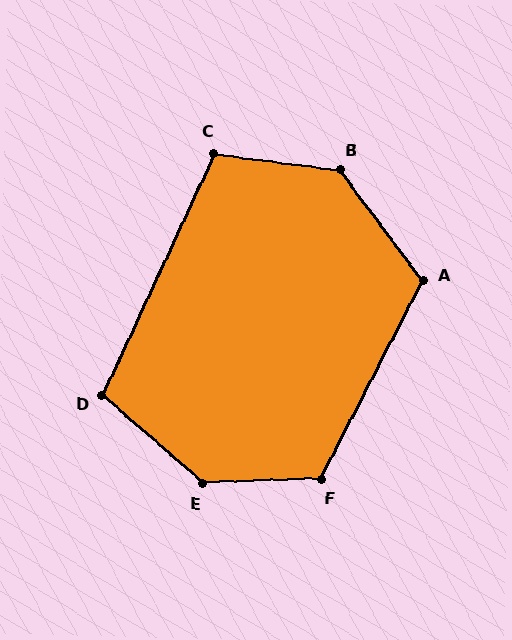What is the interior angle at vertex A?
Approximately 116 degrees (obtuse).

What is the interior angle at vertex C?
Approximately 107 degrees (obtuse).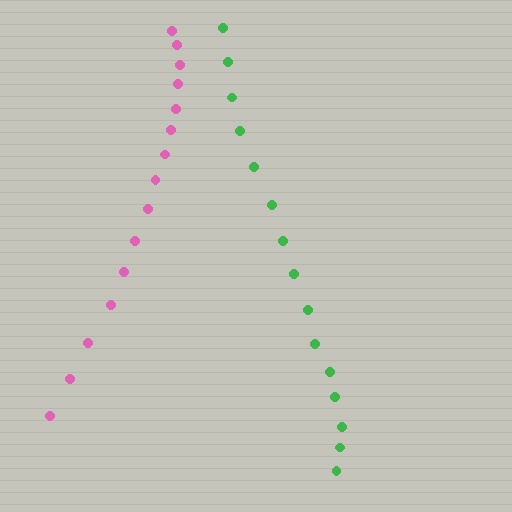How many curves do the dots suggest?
There are 2 distinct paths.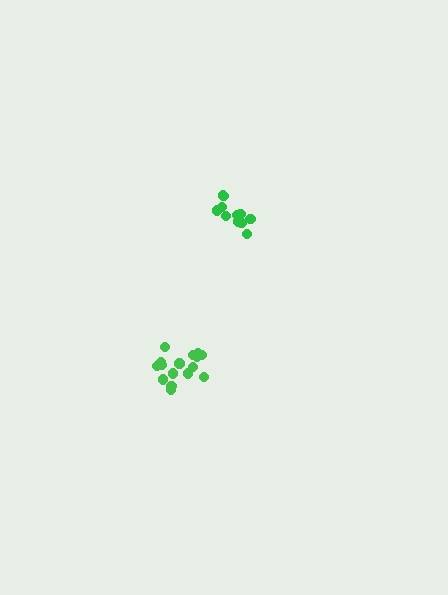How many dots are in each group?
Group 1: 16 dots, Group 2: 11 dots (27 total).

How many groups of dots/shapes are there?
There are 2 groups.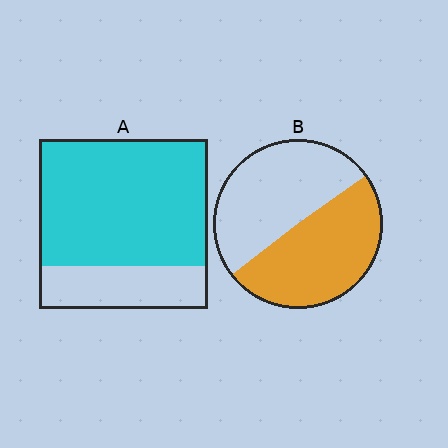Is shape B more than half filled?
Roughly half.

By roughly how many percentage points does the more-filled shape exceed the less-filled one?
By roughly 25 percentage points (A over B).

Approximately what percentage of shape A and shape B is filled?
A is approximately 75% and B is approximately 50%.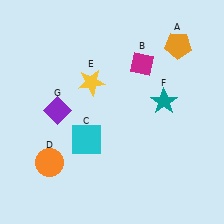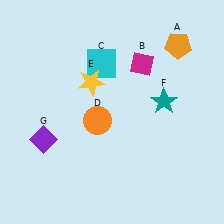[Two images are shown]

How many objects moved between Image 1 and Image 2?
3 objects moved between the two images.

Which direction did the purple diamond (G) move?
The purple diamond (G) moved down.